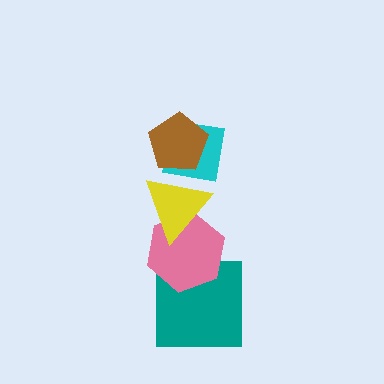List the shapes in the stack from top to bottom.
From top to bottom: the brown pentagon, the cyan square, the yellow triangle, the pink hexagon, the teal square.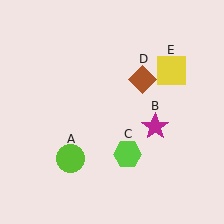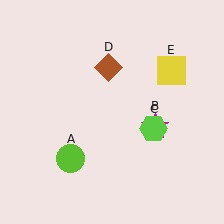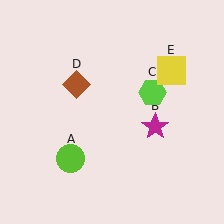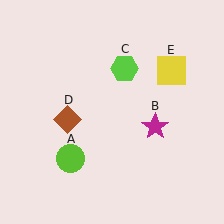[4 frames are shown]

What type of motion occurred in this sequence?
The lime hexagon (object C), brown diamond (object D) rotated counterclockwise around the center of the scene.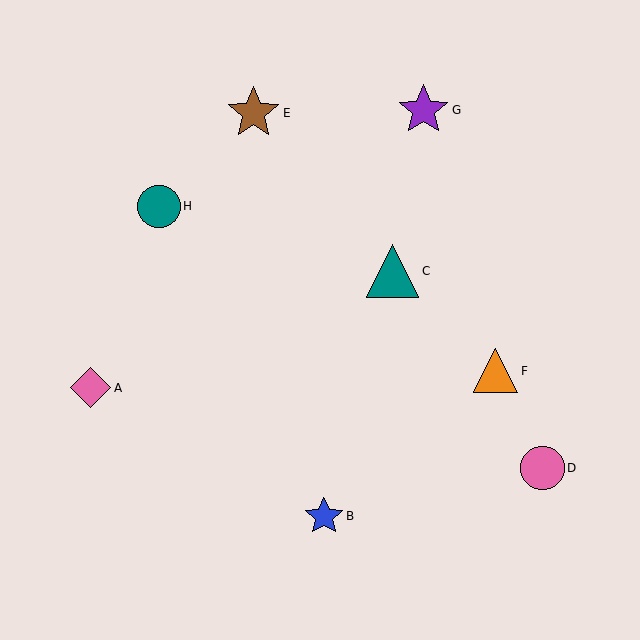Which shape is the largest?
The teal triangle (labeled C) is the largest.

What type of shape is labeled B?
Shape B is a blue star.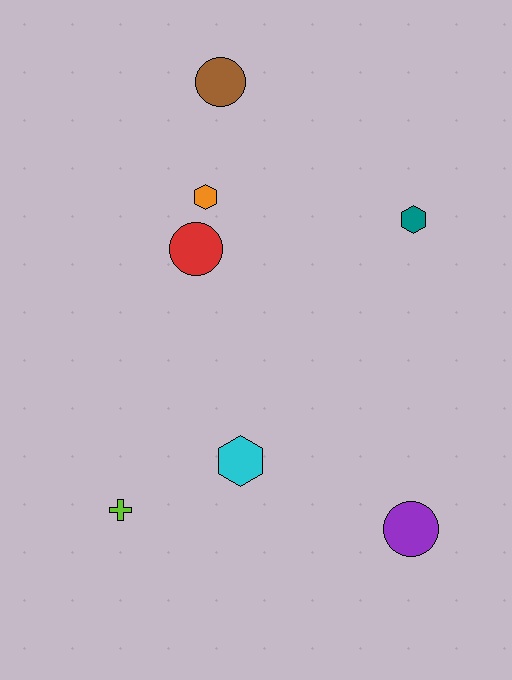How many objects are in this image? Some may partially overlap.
There are 7 objects.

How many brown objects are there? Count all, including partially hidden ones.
There is 1 brown object.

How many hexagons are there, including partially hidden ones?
There are 3 hexagons.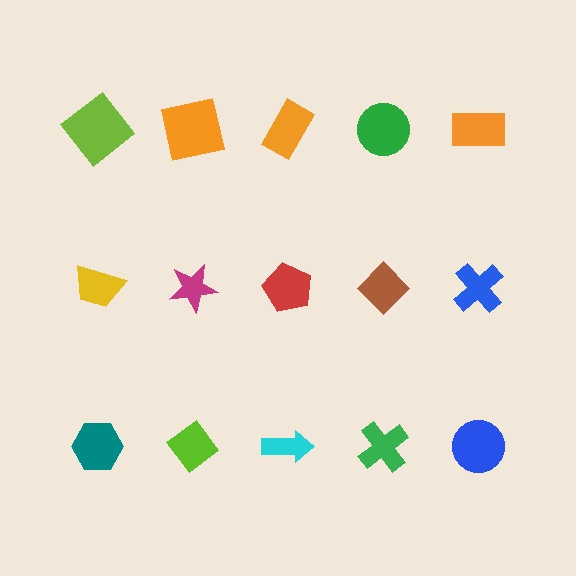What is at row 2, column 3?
A red pentagon.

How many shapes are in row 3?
5 shapes.